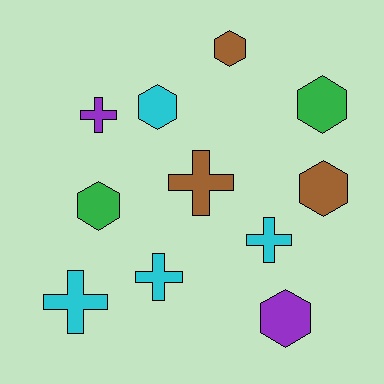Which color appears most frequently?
Cyan, with 4 objects.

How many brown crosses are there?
There is 1 brown cross.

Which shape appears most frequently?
Hexagon, with 6 objects.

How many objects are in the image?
There are 11 objects.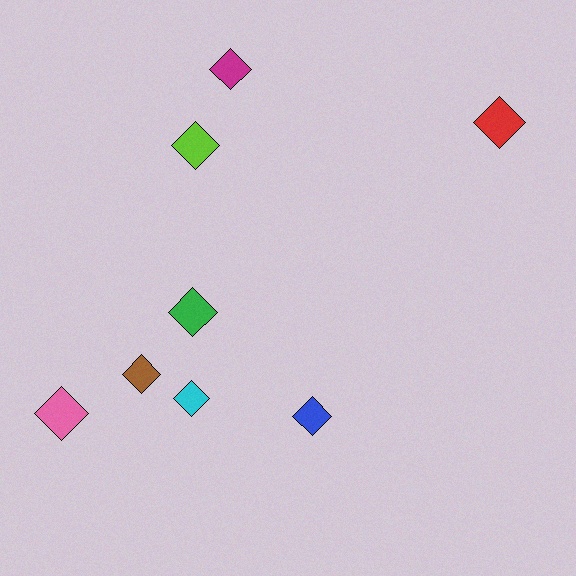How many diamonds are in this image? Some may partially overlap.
There are 8 diamonds.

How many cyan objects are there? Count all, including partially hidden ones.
There is 1 cyan object.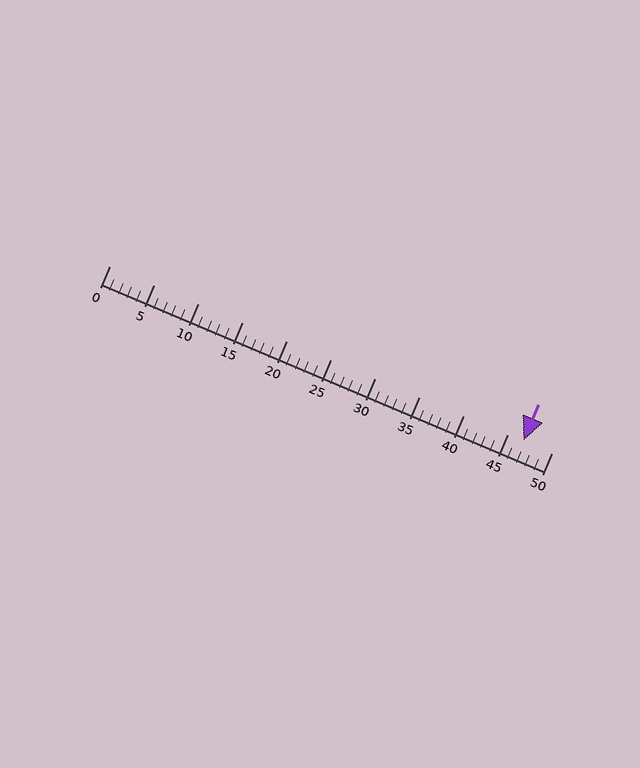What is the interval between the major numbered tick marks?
The major tick marks are spaced 5 units apart.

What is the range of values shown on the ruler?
The ruler shows values from 0 to 50.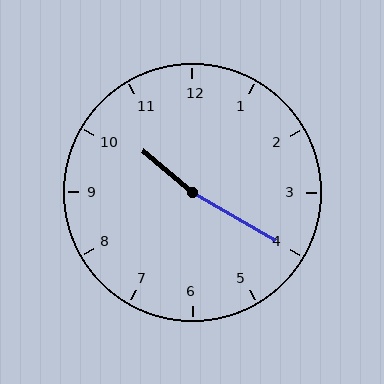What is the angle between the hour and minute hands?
Approximately 170 degrees.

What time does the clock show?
10:20.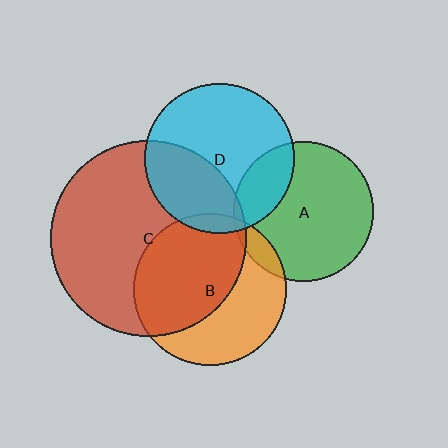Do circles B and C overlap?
Yes.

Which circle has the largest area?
Circle C (red).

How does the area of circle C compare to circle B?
Approximately 1.7 times.